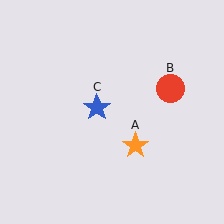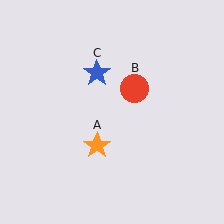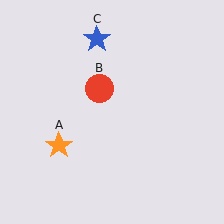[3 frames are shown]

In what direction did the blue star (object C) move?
The blue star (object C) moved up.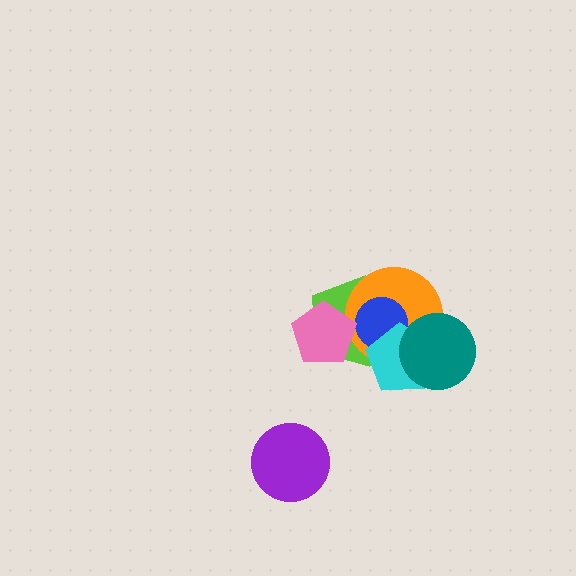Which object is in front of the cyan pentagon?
The teal circle is in front of the cyan pentagon.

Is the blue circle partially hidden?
Yes, it is partially covered by another shape.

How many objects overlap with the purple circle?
0 objects overlap with the purple circle.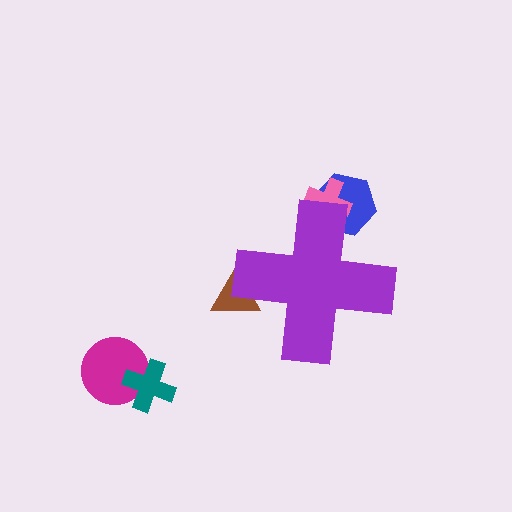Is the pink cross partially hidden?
Yes, the pink cross is partially hidden behind the purple cross.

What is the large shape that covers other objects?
A purple cross.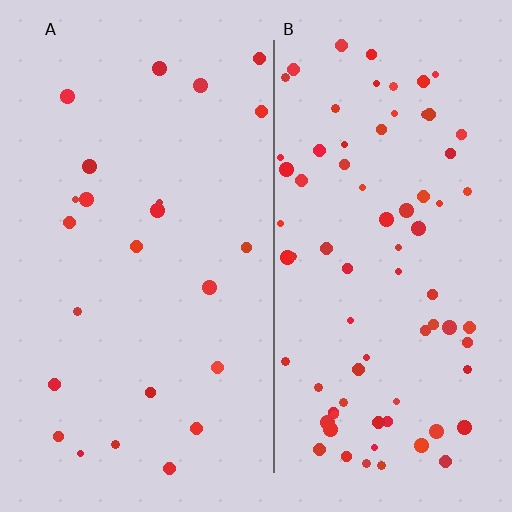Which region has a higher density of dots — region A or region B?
B (the right).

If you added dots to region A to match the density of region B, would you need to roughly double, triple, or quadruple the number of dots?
Approximately triple.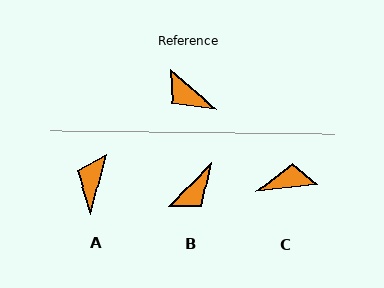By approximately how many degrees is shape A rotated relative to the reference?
Approximately 63 degrees clockwise.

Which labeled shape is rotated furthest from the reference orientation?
C, about 133 degrees away.